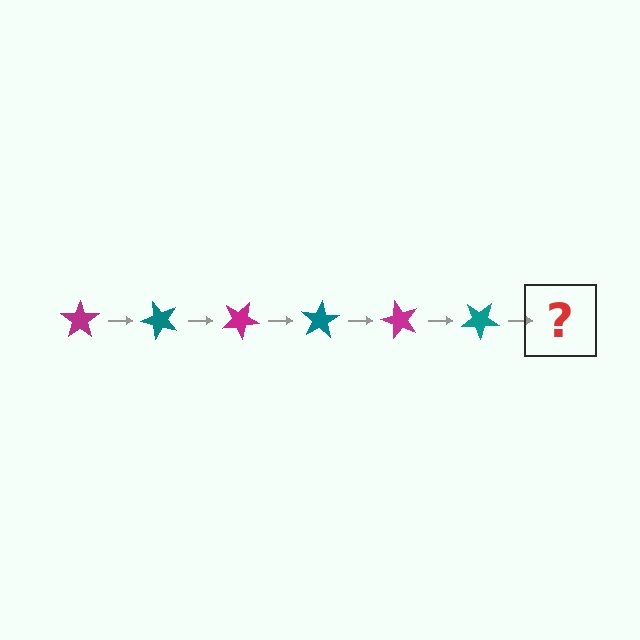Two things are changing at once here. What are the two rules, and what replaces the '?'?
The two rules are that it rotates 50 degrees each step and the color cycles through magenta and teal. The '?' should be a magenta star, rotated 300 degrees from the start.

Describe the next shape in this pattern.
It should be a magenta star, rotated 300 degrees from the start.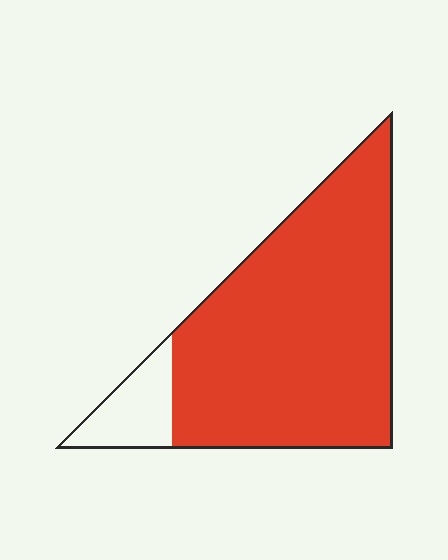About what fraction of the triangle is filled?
About seven eighths (7/8).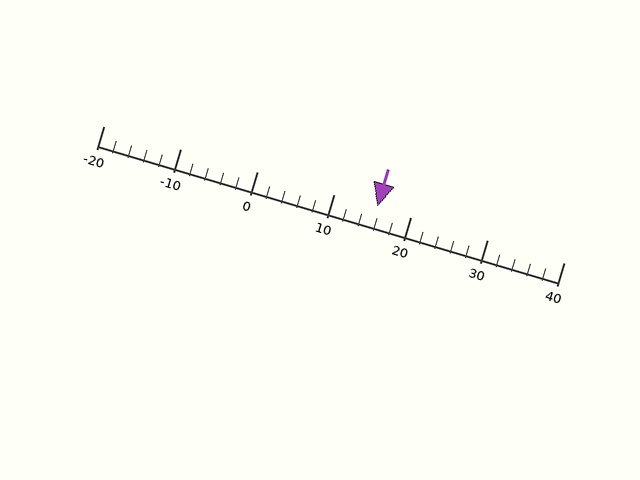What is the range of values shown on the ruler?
The ruler shows values from -20 to 40.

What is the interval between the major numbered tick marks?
The major tick marks are spaced 10 units apart.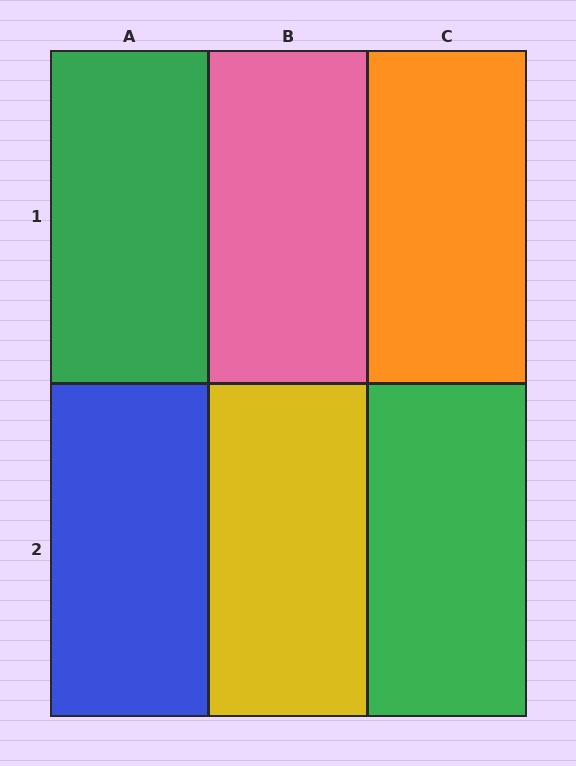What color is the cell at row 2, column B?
Yellow.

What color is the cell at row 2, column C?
Green.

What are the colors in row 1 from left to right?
Green, pink, orange.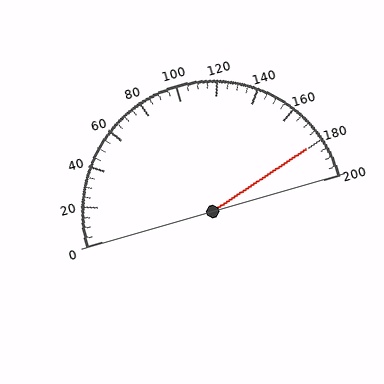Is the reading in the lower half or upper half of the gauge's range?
The reading is in the upper half of the range (0 to 200).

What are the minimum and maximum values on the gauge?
The gauge ranges from 0 to 200.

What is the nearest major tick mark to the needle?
The nearest major tick mark is 180.